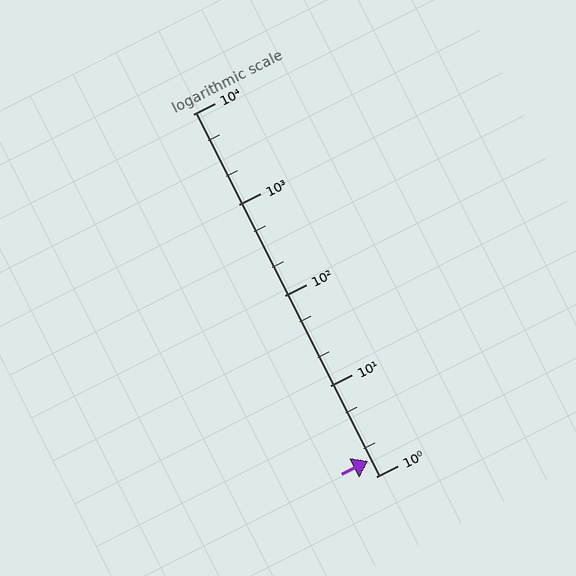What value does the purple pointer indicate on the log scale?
The pointer indicates approximately 1.5.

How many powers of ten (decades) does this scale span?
The scale spans 4 decades, from 1 to 10000.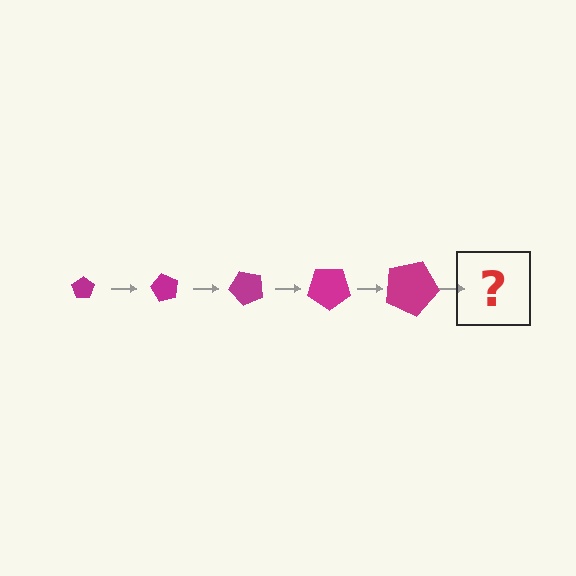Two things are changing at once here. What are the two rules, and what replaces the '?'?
The two rules are that the pentagon grows larger each step and it rotates 60 degrees each step. The '?' should be a pentagon, larger than the previous one and rotated 300 degrees from the start.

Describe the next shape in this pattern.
It should be a pentagon, larger than the previous one and rotated 300 degrees from the start.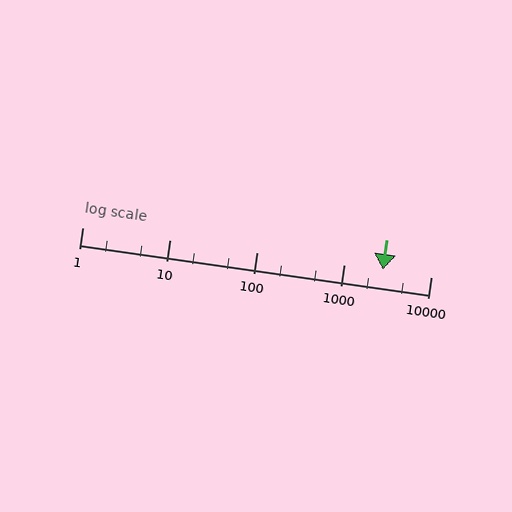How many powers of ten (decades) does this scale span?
The scale spans 4 decades, from 1 to 10000.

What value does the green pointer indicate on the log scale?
The pointer indicates approximately 2800.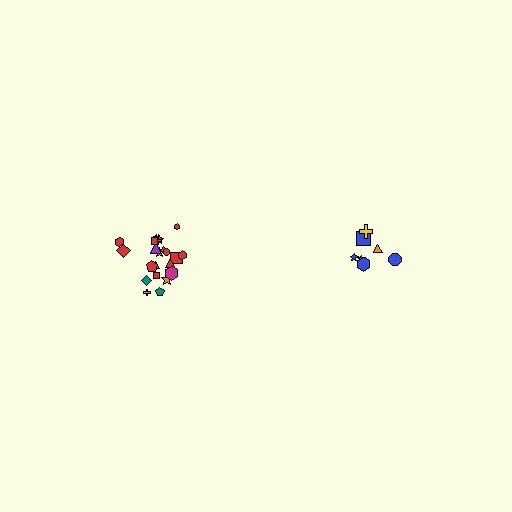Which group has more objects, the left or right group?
The left group.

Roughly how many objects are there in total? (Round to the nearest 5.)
Roughly 30 objects in total.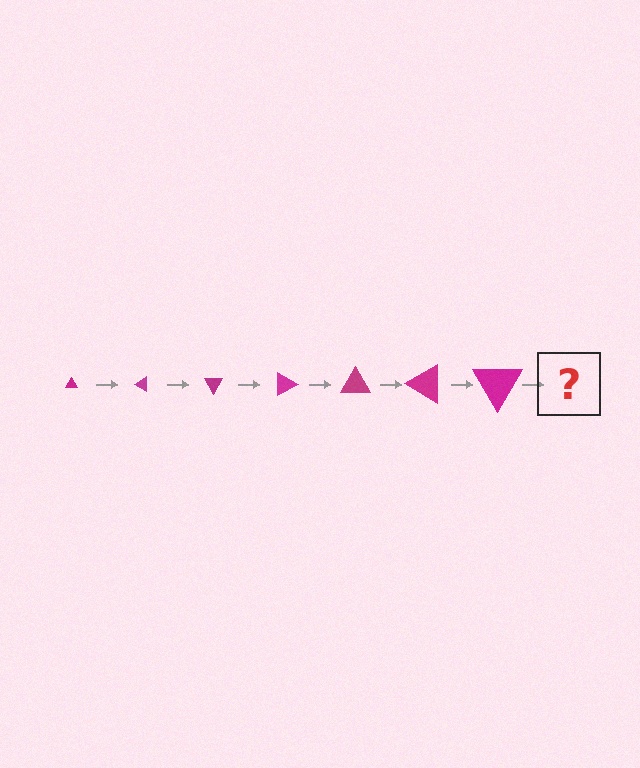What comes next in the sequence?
The next element should be a triangle, larger than the previous one and rotated 210 degrees from the start.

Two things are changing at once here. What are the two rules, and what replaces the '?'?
The two rules are that the triangle grows larger each step and it rotates 30 degrees each step. The '?' should be a triangle, larger than the previous one and rotated 210 degrees from the start.